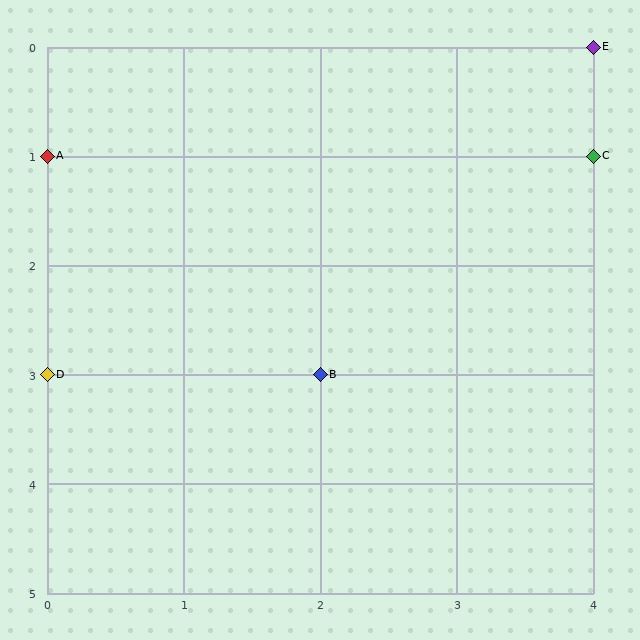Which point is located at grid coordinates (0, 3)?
Point D is at (0, 3).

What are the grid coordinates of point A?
Point A is at grid coordinates (0, 1).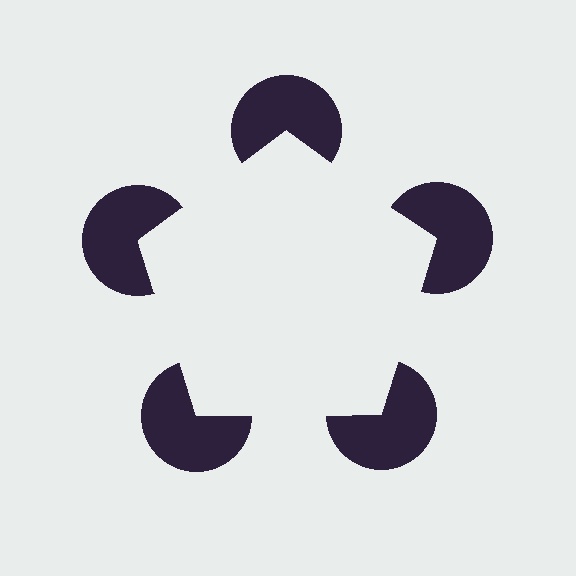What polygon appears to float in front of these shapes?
An illusory pentagon — its edges are inferred from the aligned wedge cuts in the pac-man discs, not physically drawn.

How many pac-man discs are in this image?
There are 5 — one at each vertex of the illusory pentagon.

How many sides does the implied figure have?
5 sides.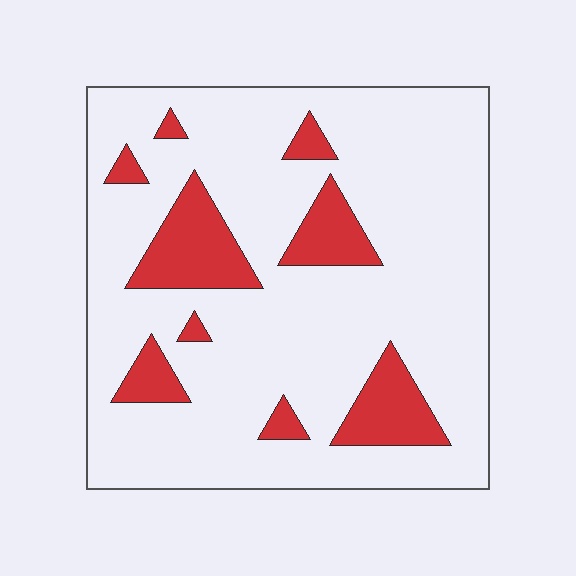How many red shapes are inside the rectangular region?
9.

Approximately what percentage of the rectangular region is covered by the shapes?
Approximately 15%.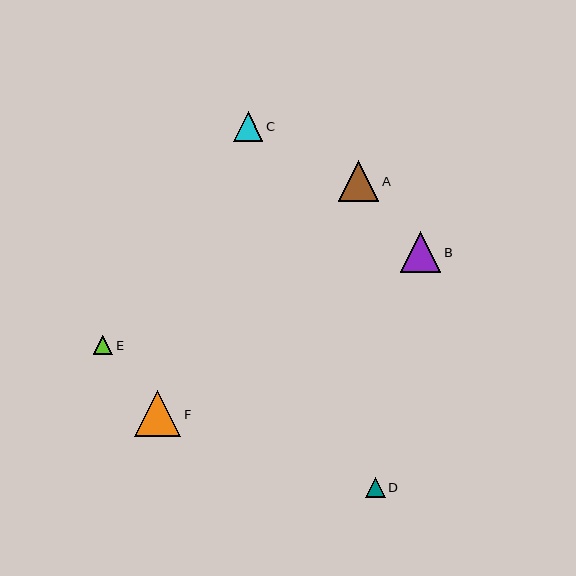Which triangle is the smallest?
Triangle E is the smallest with a size of approximately 19 pixels.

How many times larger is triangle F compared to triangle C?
Triangle F is approximately 1.6 times the size of triangle C.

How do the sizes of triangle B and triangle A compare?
Triangle B and triangle A are approximately the same size.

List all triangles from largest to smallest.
From largest to smallest: F, B, A, C, D, E.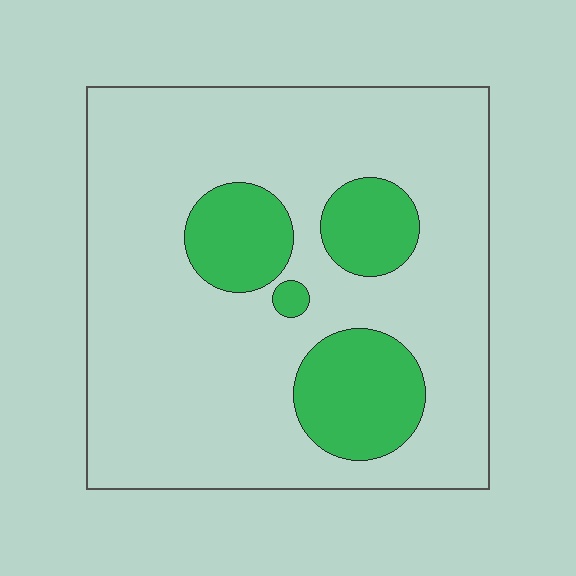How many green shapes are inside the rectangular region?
4.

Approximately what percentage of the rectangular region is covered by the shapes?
Approximately 20%.